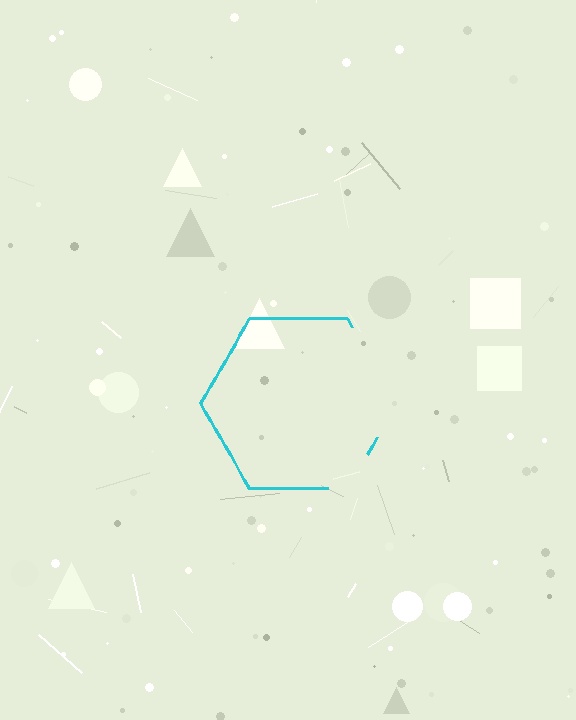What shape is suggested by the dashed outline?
The dashed outline suggests a hexagon.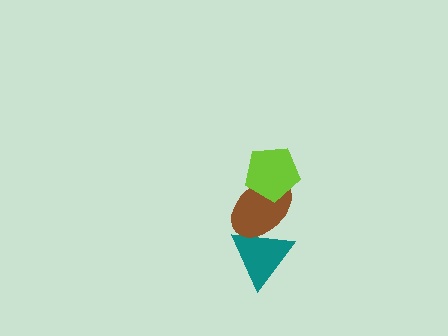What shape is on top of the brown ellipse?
The lime pentagon is on top of the brown ellipse.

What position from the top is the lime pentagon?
The lime pentagon is 1st from the top.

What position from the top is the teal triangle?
The teal triangle is 3rd from the top.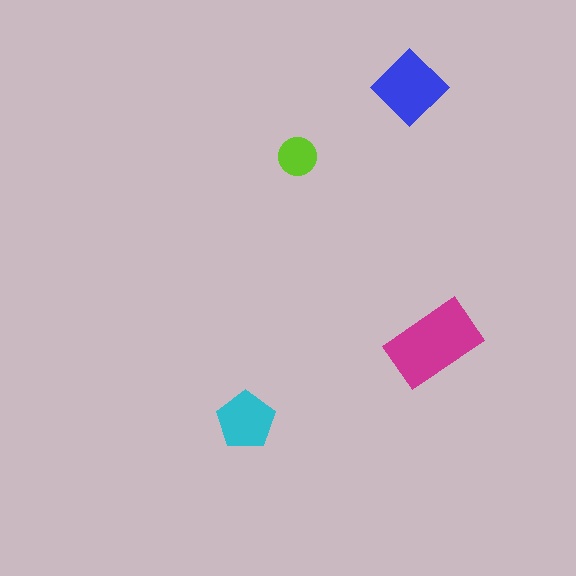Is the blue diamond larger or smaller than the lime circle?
Larger.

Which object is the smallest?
The lime circle.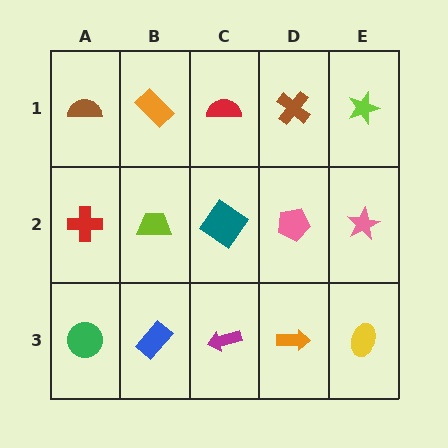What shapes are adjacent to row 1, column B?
A lime trapezoid (row 2, column B), a brown semicircle (row 1, column A), a red semicircle (row 1, column C).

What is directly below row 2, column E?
A yellow ellipse.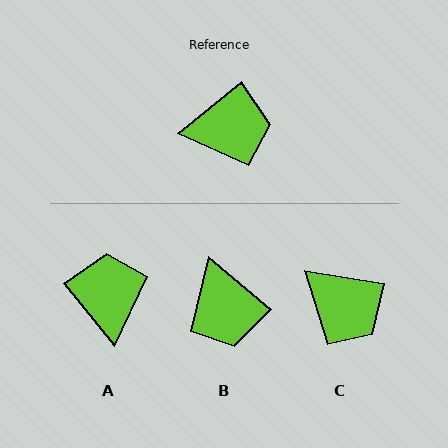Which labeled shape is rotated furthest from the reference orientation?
A, about 89 degrees away.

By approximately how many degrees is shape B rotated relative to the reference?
Approximately 79 degrees clockwise.